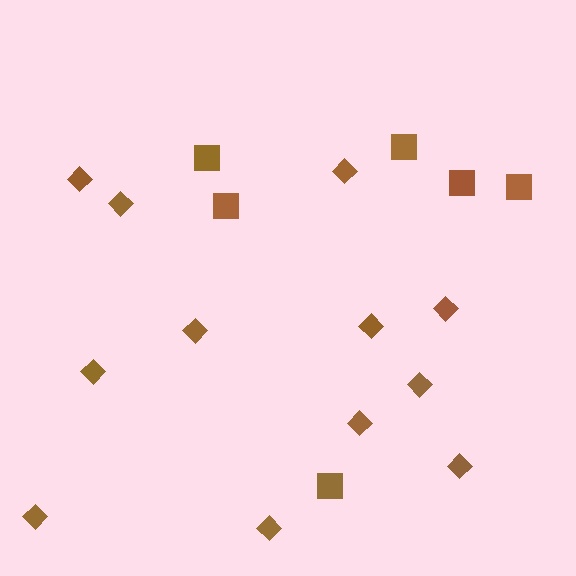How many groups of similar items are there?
There are 2 groups: one group of squares (6) and one group of diamonds (12).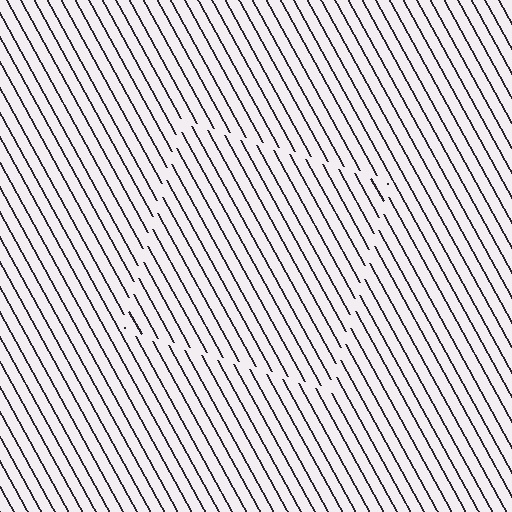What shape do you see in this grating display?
An illusory square. The interior of the shape contains the same grating, shifted by half a period — the contour is defined by the phase discontinuity where line-ends from the inner and outer gratings abut.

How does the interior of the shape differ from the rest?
The interior of the shape contains the same grating, shifted by half a period — the contour is defined by the phase discontinuity where line-ends from the inner and outer gratings abut.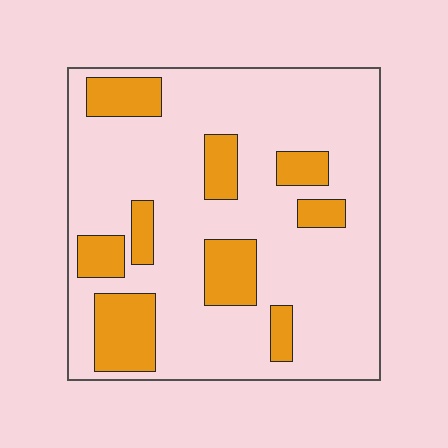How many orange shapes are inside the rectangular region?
9.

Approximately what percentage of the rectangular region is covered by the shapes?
Approximately 20%.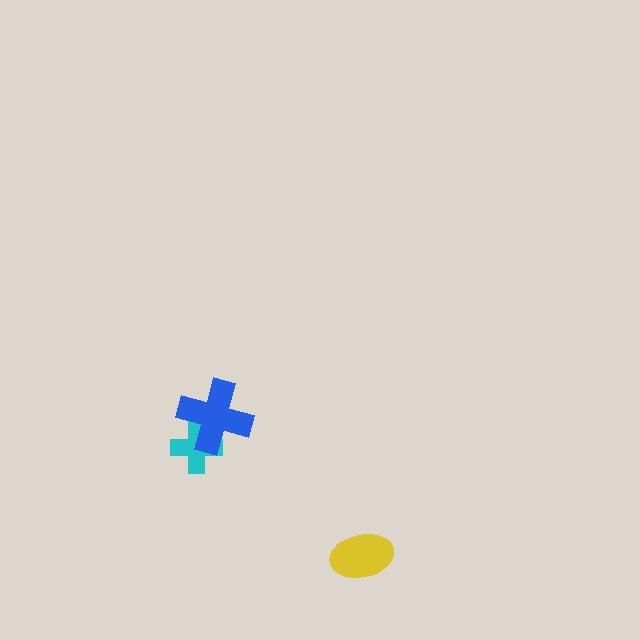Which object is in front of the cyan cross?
The blue cross is in front of the cyan cross.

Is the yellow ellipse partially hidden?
No, no other shape covers it.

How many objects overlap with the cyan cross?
1 object overlaps with the cyan cross.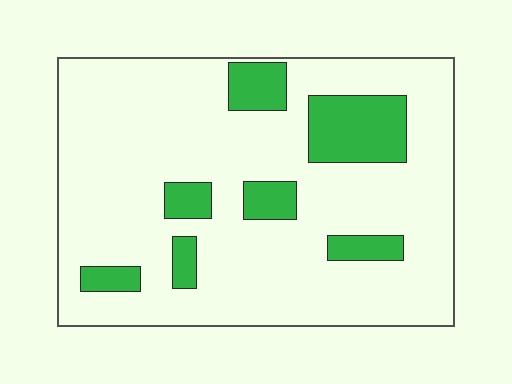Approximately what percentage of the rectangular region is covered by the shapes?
Approximately 15%.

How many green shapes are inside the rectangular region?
7.